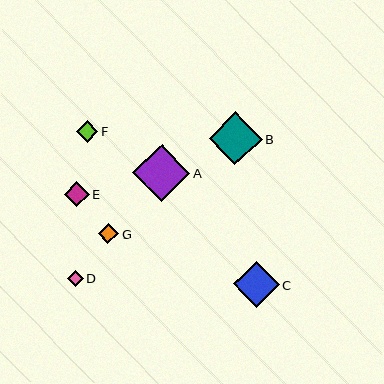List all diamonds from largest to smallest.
From largest to smallest: A, B, C, E, F, G, D.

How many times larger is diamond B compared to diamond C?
Diamond B is approximately 1.1 times the size of diamond C.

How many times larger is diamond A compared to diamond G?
Diamond A is approximately 2.8 times the size of diamond G.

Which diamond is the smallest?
Diamond D is the smallest with a size of approximately 16 pixels.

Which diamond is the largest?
Diamond A is the largest with a size of approximately 57 pixels.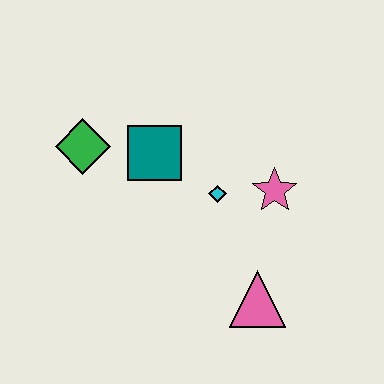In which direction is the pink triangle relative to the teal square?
The pink triangle is below the teal square.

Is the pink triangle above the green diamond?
No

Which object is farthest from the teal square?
The pink triangle is farthest from the teal square.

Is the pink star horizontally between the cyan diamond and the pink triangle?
No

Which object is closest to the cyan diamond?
The pink star is closest to the cyan diamond.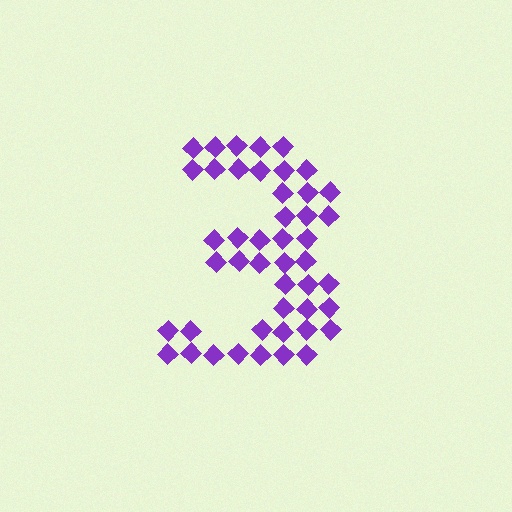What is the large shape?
The large shape is the digit 3.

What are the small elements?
The small elements are diamonds.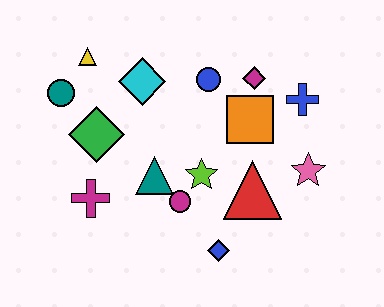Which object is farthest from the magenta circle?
The yellow triangle is farthest from the magenta circle.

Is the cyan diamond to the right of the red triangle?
No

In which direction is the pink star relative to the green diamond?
The pink star is to the right of the green diamond.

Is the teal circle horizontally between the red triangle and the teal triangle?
No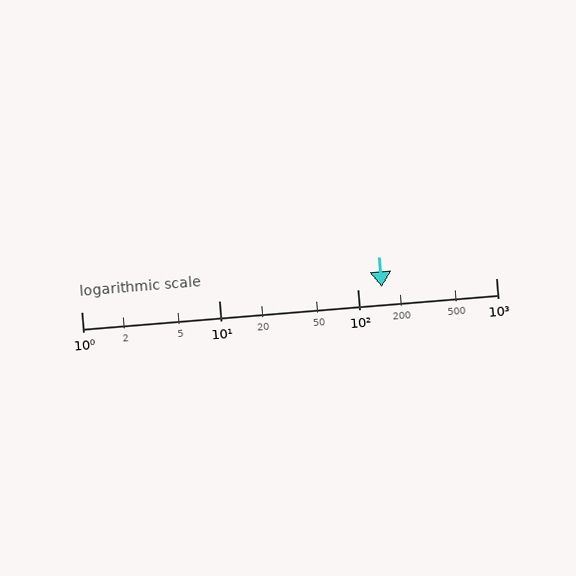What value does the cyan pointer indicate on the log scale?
The pointer indicates approximately 150.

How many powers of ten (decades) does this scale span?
The scale spans 3 decades, from 1 to 1000.